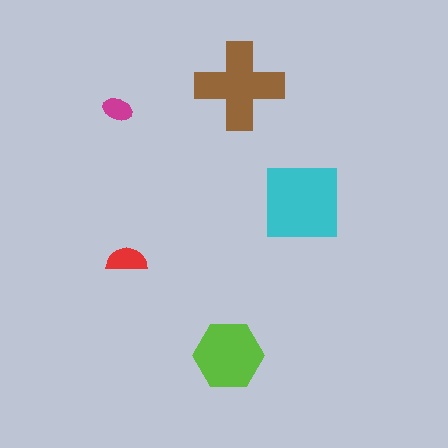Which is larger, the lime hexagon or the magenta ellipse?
The lime hexagon.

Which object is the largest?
The cyan square.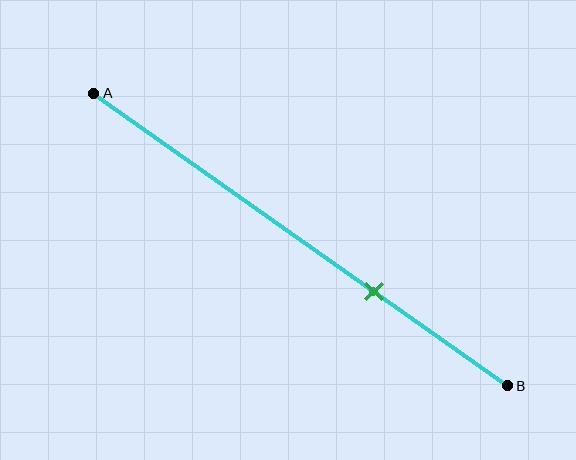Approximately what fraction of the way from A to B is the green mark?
The green mark is approximately 70% of the way from A to B.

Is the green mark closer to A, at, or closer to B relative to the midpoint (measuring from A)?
The green mark is closer to point B than the midpoint of segment AB.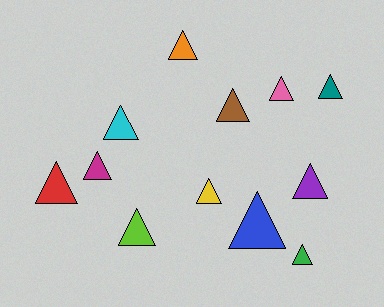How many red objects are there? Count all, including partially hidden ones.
There is 1 red object.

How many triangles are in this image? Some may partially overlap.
There are 12 triangles.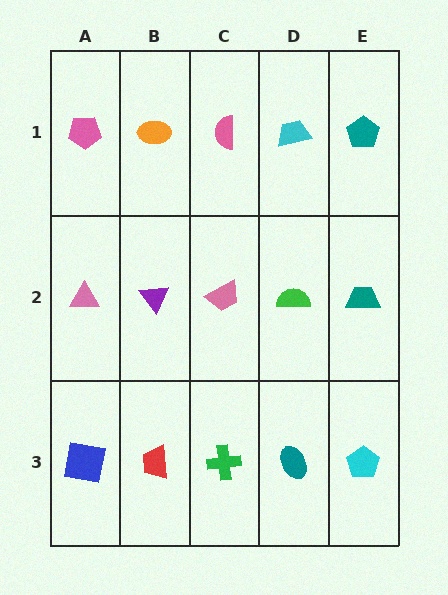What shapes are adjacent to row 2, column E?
A teal pentagon (row 1, column E), a cyan pentagon (row 3, column E), a green semicircle (row 2, column D).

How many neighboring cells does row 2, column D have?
4.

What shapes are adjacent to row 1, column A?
A pink triangle (row 2, column A), an orange ellipse (row 1, column B).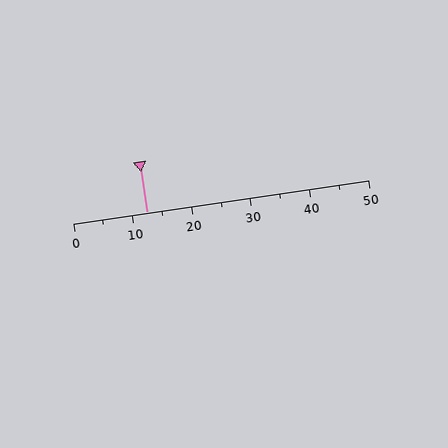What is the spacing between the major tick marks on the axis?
The major ticks are spaced 10 apart.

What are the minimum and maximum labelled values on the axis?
The axis runs from 0 to 50.